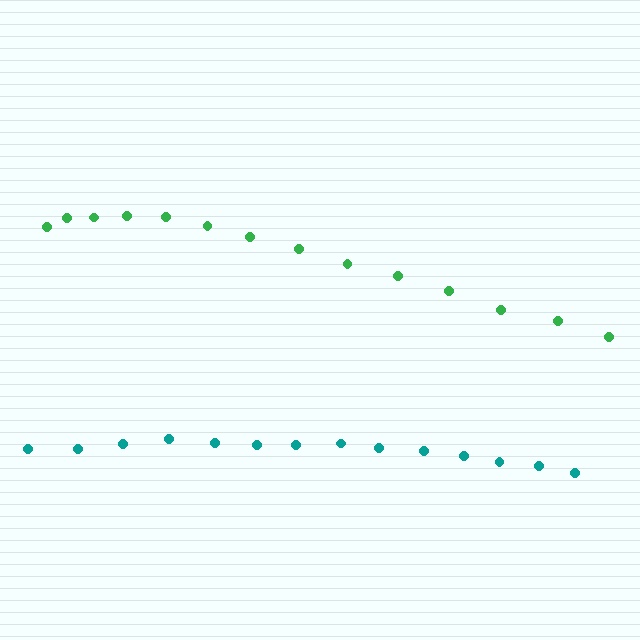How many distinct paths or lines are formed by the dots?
There are 2 distinct paths.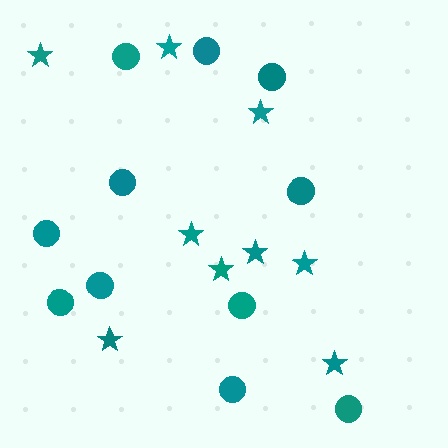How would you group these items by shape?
There are 2 groups: one group of circles (11) and one group of stars (9).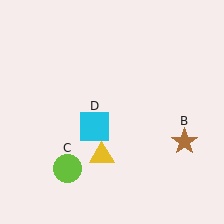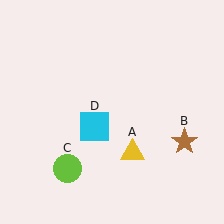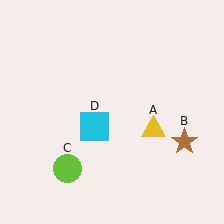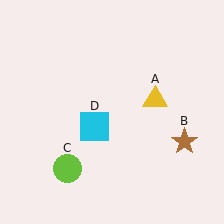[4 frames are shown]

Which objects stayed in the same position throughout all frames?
Brown star (object B) and lime circle (object C) and cyan square (object D) remained stationary.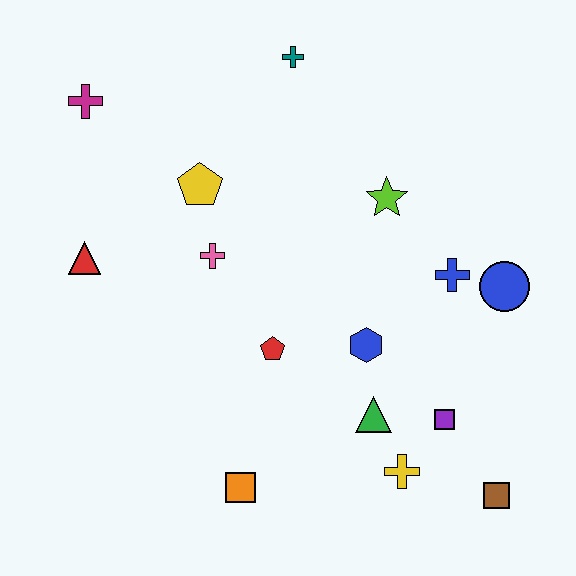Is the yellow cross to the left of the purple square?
Yes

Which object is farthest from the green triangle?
The magenta cross is farthest from the green triangle.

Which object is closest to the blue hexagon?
The green triangle is closest to the blue hexagon.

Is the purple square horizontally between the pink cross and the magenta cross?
No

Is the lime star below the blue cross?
No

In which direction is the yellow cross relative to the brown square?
The yellow cross is to the left of the brown square.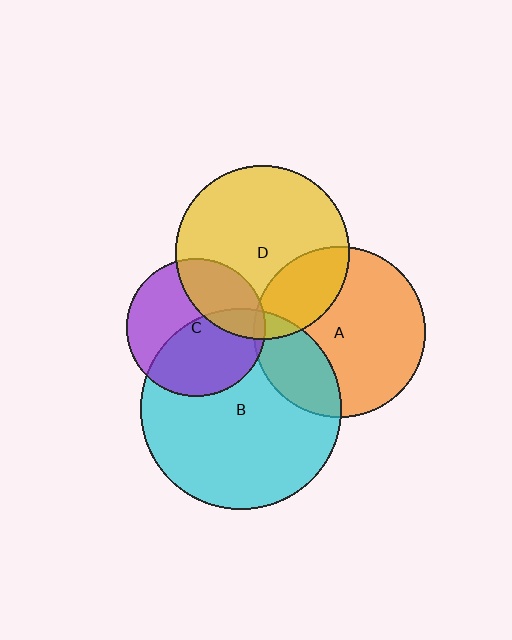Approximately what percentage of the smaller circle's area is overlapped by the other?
Approximately 50%.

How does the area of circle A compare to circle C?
Approximately 1.5 times.